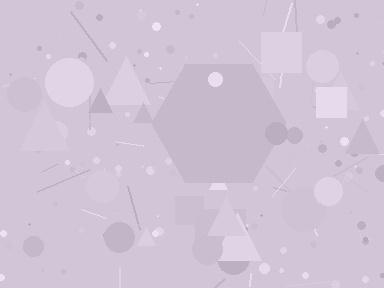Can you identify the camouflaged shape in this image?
The camouflaged shape is a hexagon.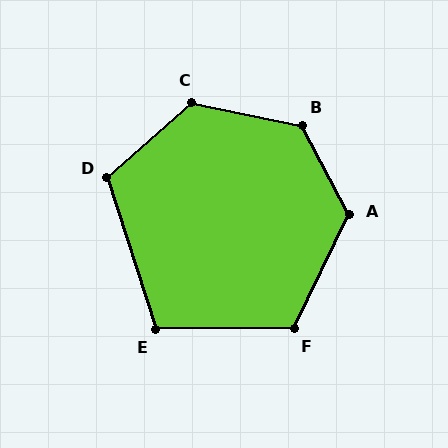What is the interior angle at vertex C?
Approximately 127 degrees (obtuse).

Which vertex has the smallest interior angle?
E, at approximately 107 degrees.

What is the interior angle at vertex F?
Approximately 116 degrees (obtuse).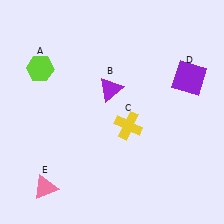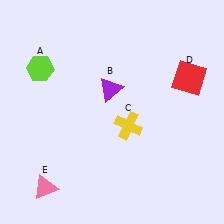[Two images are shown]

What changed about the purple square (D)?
In Image 1, D is purple. In Image 2, it changed to red.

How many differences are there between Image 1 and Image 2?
There is 1 difference between the two images.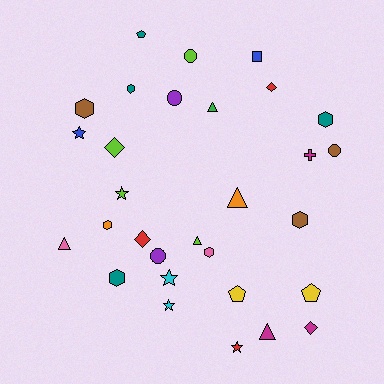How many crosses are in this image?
There is 1 cross.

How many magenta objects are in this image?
There are 3 magenta objects.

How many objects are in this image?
There are 30 objects.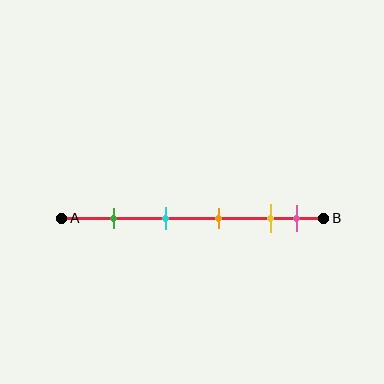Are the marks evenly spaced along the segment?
No, the marks are not evenly spaced.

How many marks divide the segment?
There are 5 marks dividing the segment.